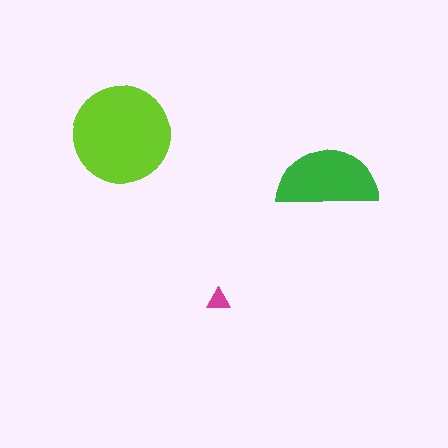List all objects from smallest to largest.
The magenta triangle, the green semicircle, the lime circle.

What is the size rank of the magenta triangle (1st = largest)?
3rd.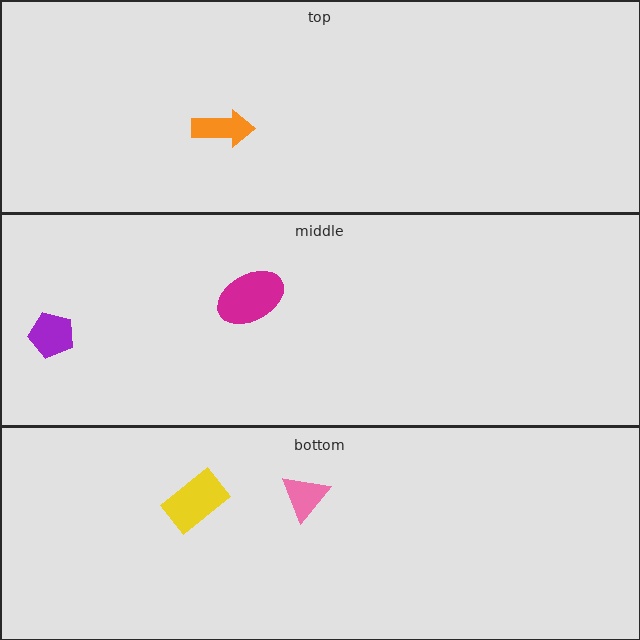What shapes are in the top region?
The orange arrow.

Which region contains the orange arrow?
The top region.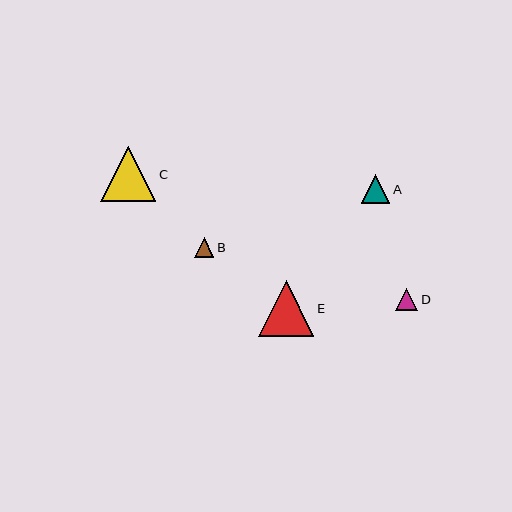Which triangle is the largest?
Triangle E is the largest with a size of approximately 56 pixels.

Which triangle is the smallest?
Triangle B is the smallest with a size of approximately 19 pixels.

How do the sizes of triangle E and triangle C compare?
Triangle E and triangle C are approximately the same size.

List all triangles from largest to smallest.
From largest to smallest: E, C, A, D, B.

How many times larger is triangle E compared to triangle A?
Triangle E is approximately 2.0 times the size of triangle A.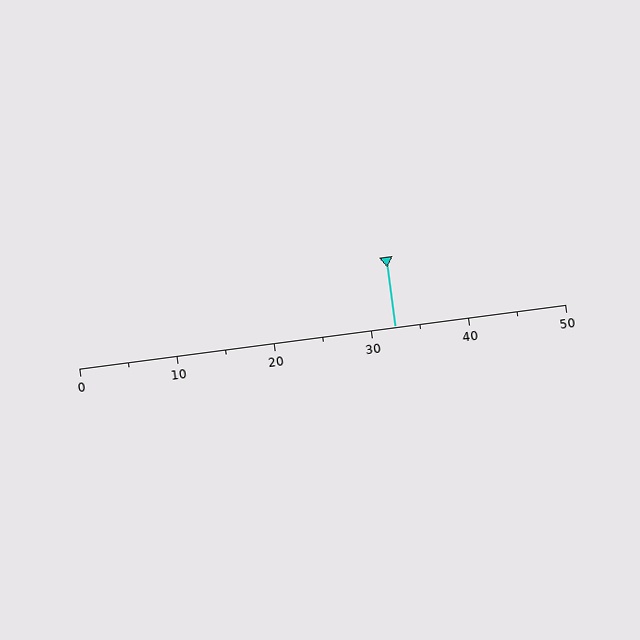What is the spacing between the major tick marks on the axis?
The major ticks are spaced 10 apart.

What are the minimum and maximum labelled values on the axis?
The axis runs from 0 to 50.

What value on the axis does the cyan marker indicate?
The marker indicates approximately 32.5.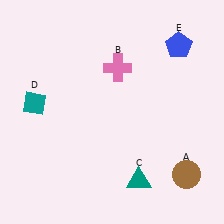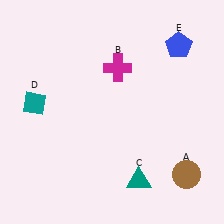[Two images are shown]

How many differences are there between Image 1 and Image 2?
There is 1 difference between the two images.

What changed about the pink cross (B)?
In Image 1, B is pink. In Image 2, it changed to magenta.